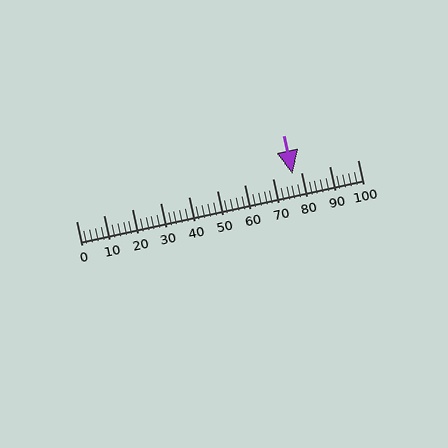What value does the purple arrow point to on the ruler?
The purple arrow points to approximately 77.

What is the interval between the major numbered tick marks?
The major tick marks are spaced 10 units apart.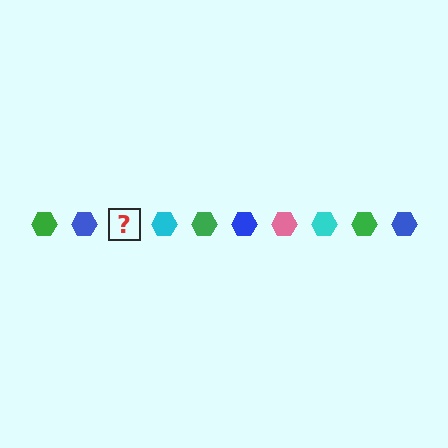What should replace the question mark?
The question mark should be replaced with a pink hexagon.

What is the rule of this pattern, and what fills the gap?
The rule is that the pattern cycles through green, blue, pink, cyan hexagons. The gap should be filled with a pink hexagon.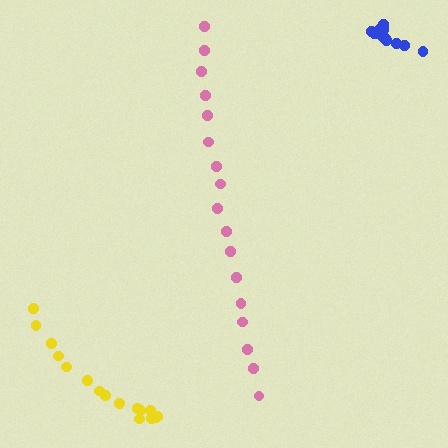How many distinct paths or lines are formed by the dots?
There are 3 distinct paths.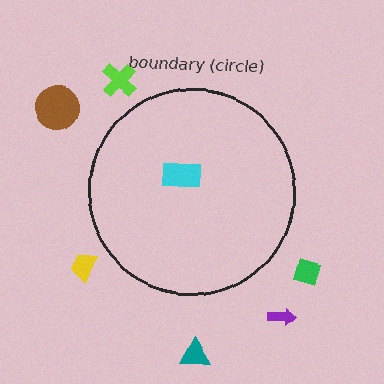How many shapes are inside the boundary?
1 inside, 6 outside.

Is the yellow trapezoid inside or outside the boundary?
Outside.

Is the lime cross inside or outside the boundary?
Outside.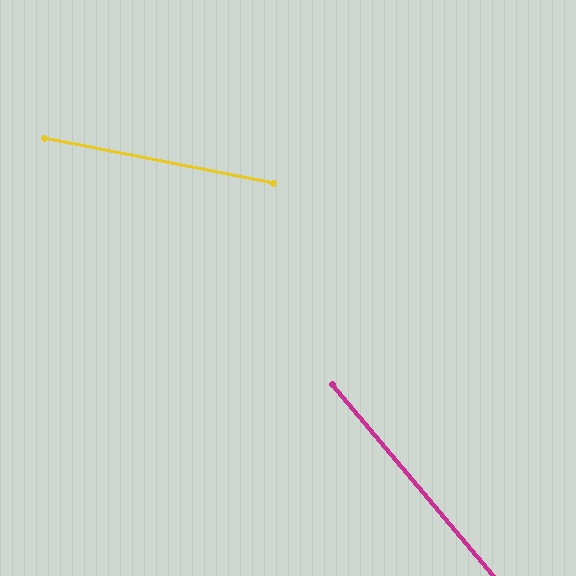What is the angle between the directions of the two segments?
Approximately 39 degrees.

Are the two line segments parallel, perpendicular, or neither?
Neither parallel nor perpendicular — they differ by about 39°.